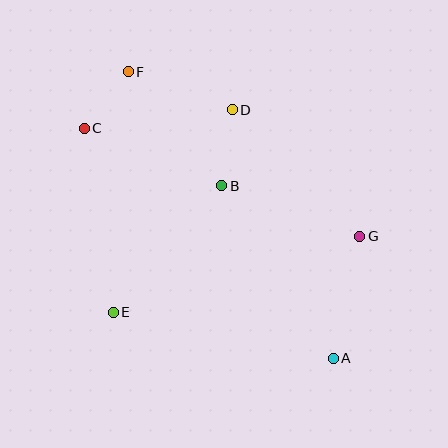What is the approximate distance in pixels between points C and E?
The distance between C and E is approximately 186 pixels.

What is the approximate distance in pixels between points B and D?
The distance between B and D is approximately 77 pixels.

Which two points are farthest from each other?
Points A and F are farthest from each other.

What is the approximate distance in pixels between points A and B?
The distance between A and B is approximately 205 pixels.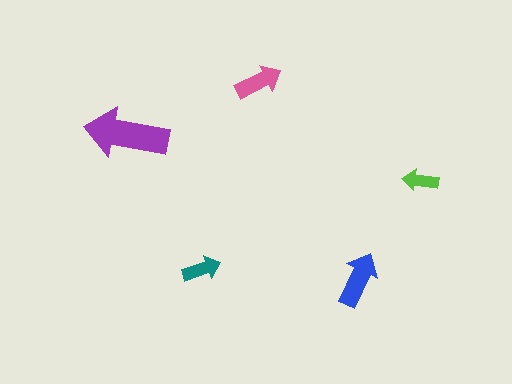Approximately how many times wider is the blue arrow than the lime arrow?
About 1.5 times wider.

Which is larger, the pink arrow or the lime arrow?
The pink one.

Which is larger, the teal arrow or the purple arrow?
The purple one.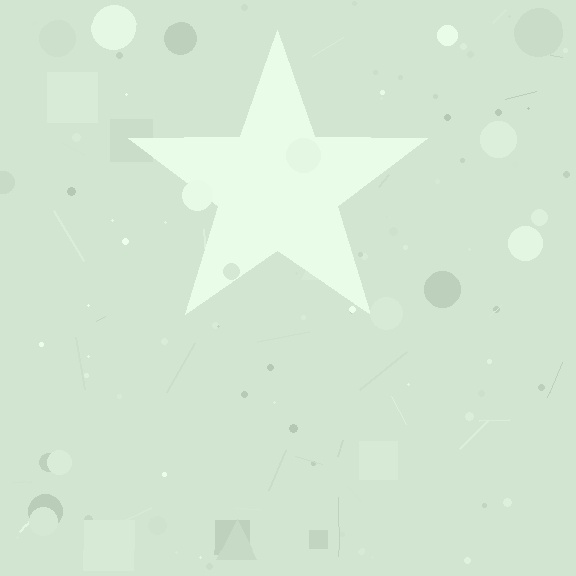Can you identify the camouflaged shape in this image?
The camouflaged shape is a star.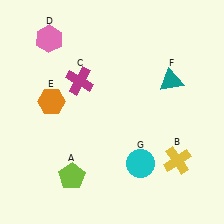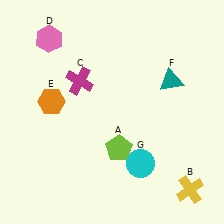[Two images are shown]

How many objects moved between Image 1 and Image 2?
2 objects moved between the two images.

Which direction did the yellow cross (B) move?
The yellow cross (B) moved down.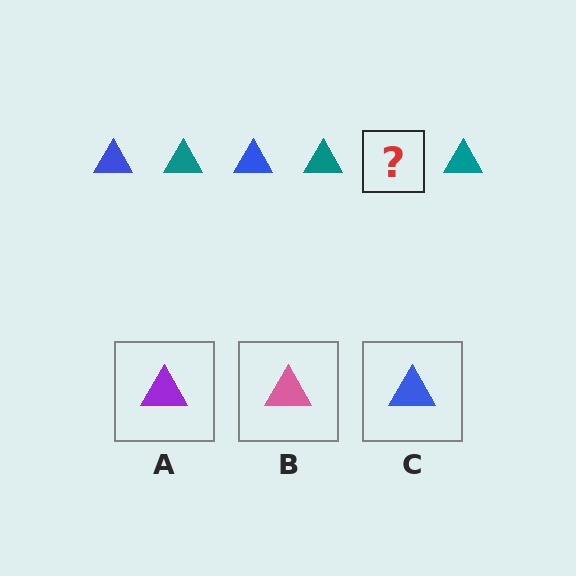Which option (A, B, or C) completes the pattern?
C.